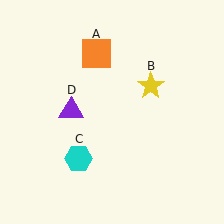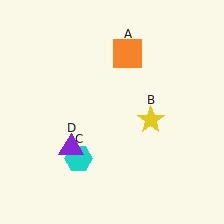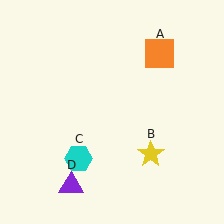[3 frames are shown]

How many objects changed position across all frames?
3 objects changed position: orange square (object A), yellow star (object B), purple triangle (object D).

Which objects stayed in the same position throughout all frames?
Cyan hexagon (object C) remained stationary.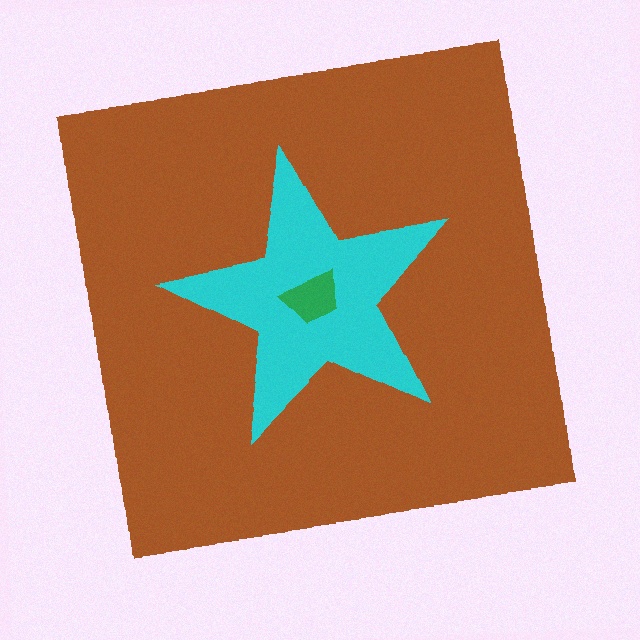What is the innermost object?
The green trapezoid.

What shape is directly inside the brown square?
The cyan star.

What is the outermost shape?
The brown square.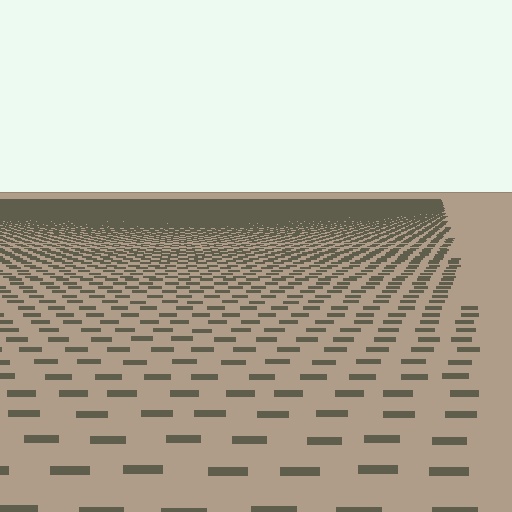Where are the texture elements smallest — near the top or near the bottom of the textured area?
Near the top.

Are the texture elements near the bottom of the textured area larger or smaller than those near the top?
Larger. Near the bottom, elements are closer to the viewer and appear at a bigger on-screen size.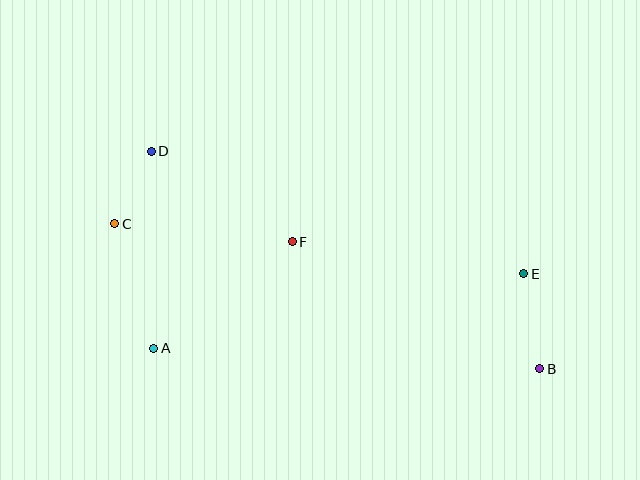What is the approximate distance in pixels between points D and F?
The distance between D and F is approximately 168 pixels.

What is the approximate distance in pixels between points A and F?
The distance between A and F is approximately 175 pixels.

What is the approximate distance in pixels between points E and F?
The distance between E and F is approximately 233 pixels.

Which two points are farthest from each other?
Points B and C are farthest from each other.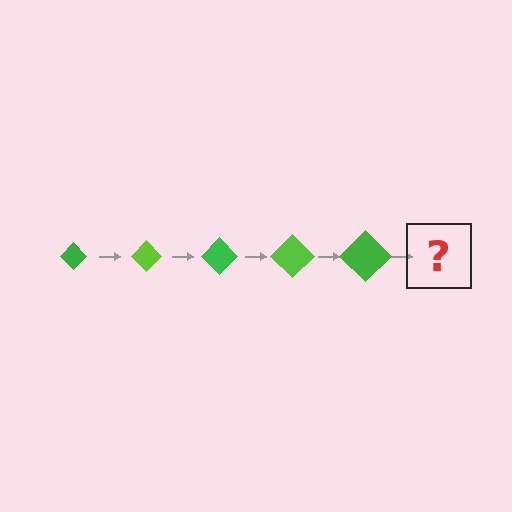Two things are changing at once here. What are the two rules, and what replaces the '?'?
The two rules are that the diamond grows larger each step and the color cycles through green and lime. The '?' should be a lime diamond, larger than the previous one.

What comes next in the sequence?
The next element should be a lime diamond, larger than the previous one.